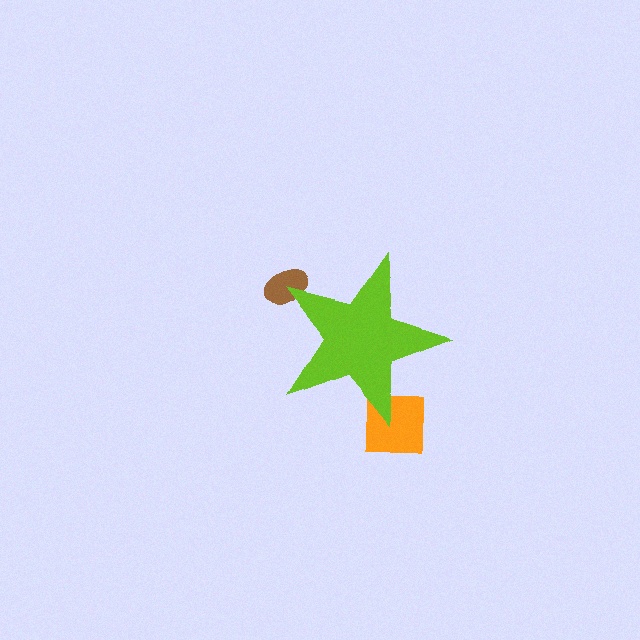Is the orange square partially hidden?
Yes, the orange square is partially hidden behind the lime star.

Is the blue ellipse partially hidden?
Yes, the blue ellipse is partially hidden behind the lime star.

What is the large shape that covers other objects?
A lime star.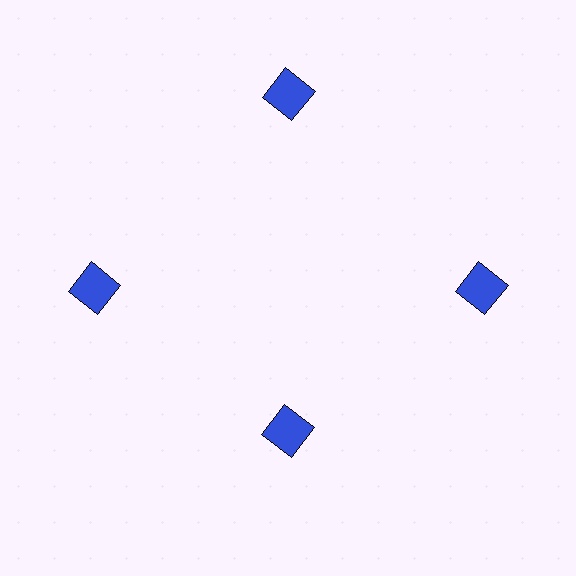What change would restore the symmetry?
The symmetry would be restored by moving it outward, back onto the ring so that all 4 squares sit at equal angles and equal distance from the center.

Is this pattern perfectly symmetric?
No. The 4 blue squares are arranged in a ring, but one element near the 6 o'clock position is pulled inward toward the center, breaking the 4-fold rotational symmetry.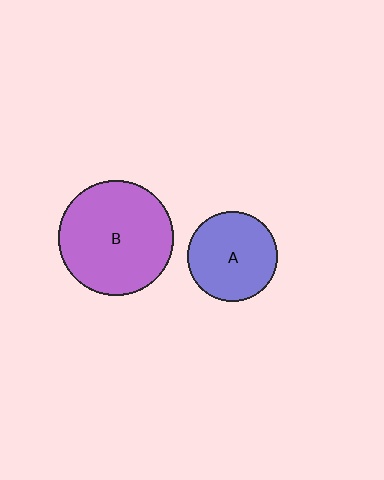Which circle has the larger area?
Circle B (purple).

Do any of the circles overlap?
No, none of the circles overlap.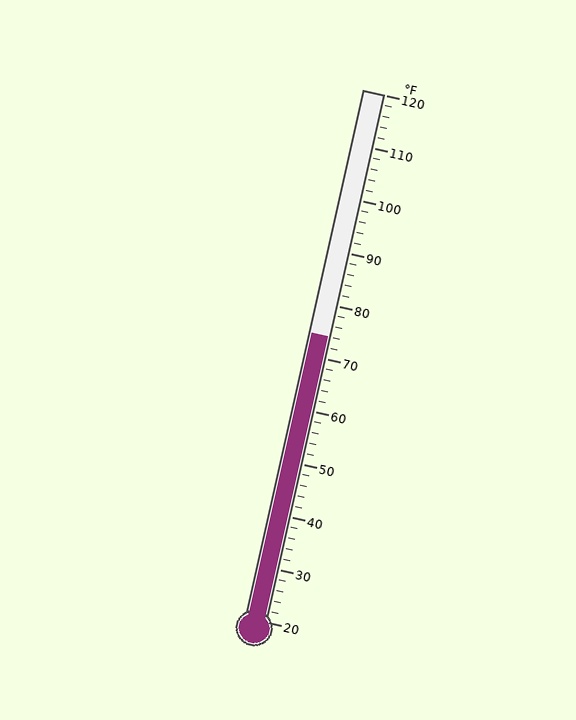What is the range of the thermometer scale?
The thermometer scale ranges from 20°F to 120°F.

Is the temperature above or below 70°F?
The temperature is above 70°F.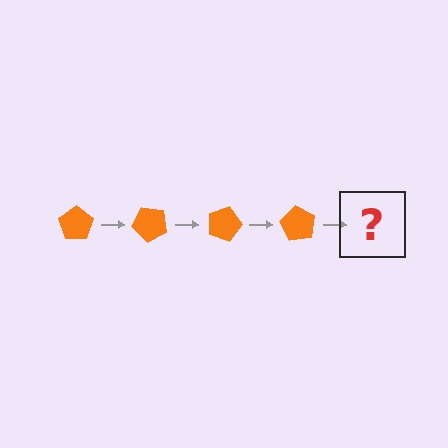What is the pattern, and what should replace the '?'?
The pattern is that the pentagon rotates 45 degrees each step. The '?' should be an orange pentagon rotated 180 degrees.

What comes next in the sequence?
The next element should be an orange pentagon rotated 180 degrees.